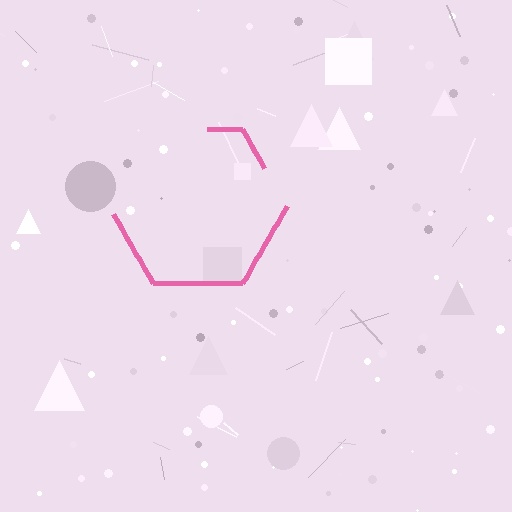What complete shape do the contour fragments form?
The contour fragments form a hexagon.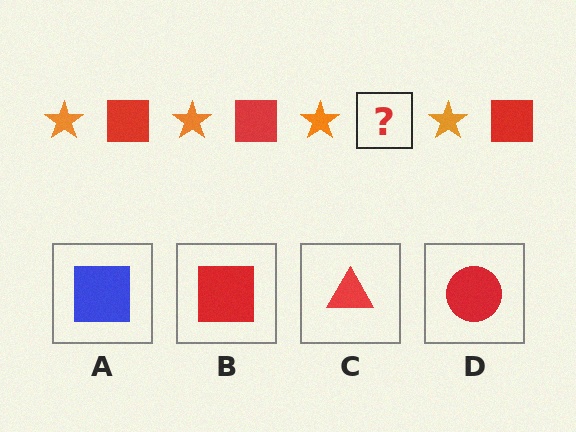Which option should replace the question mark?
Option B.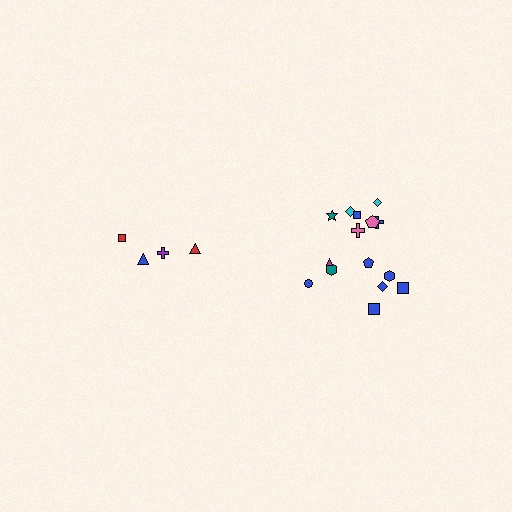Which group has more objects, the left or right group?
The right group.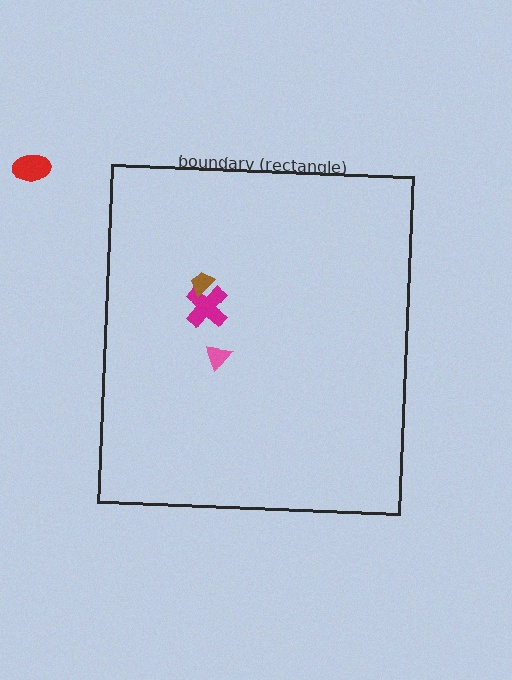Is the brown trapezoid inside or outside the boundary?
Inside.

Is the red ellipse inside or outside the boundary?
Outside.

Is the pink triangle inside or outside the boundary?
Inside.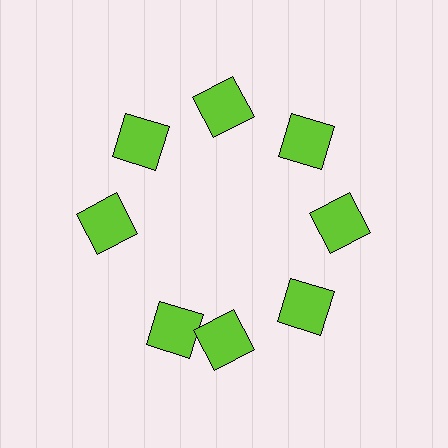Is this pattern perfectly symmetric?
No. The 8 lime squares are arranged in a ring, but one element near the 8 o'clock position is rotated out of alignment along the ring, breaking the 8-fold rotational symmetry.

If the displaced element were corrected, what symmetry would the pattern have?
It would have 8-fold rotational symmetry — the pattern would map onto itself every 45 degrees.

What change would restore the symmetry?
The symmetry would be restored by rotating it back into even spacing with its neighbors so that all 8 squares sit at equal angles and equal distance from the center.